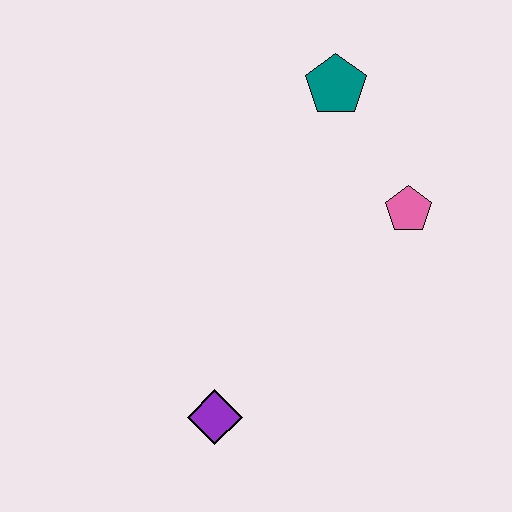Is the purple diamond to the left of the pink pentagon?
Yes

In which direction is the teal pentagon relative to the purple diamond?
The teal pentagon is above the purple diamond.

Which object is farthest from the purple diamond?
The teal pentagon is farthest from the purple diamond.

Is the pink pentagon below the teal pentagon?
Yes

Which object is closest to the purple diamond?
The pink pentagon is closest to the purple diamond.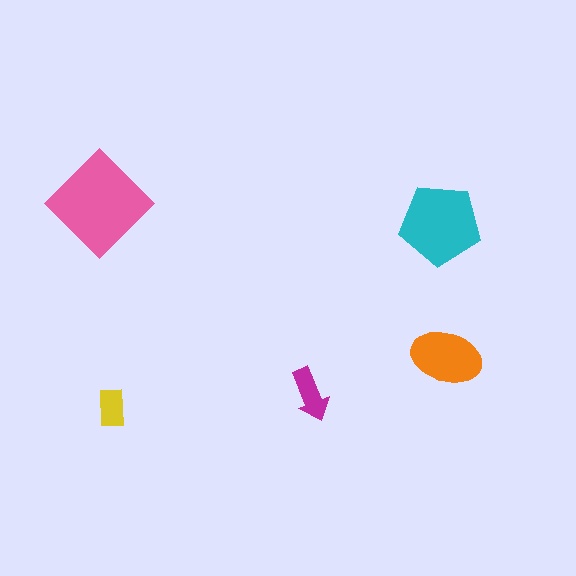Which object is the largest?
The pink diamond.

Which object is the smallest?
The yellow rectangle.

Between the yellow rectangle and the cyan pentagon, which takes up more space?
The cyan pentagon.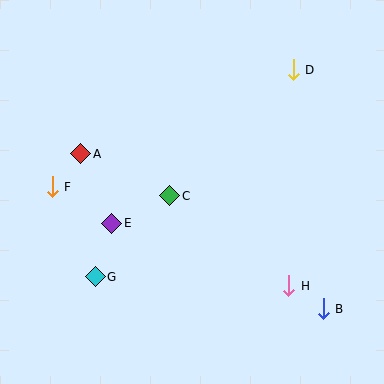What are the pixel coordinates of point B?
Point B is at (323, 309).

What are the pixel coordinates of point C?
Point C is at (170, 196).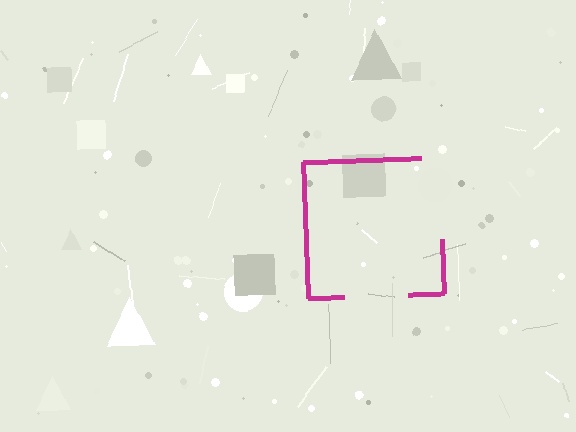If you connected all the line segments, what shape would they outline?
They would outline a square.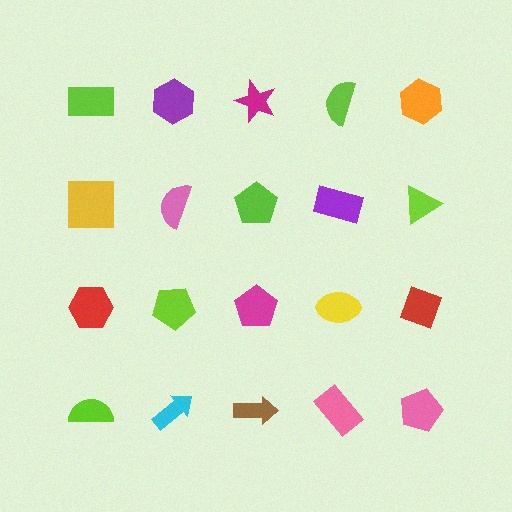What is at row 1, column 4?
A lime semicircle.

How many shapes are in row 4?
5 shapes.